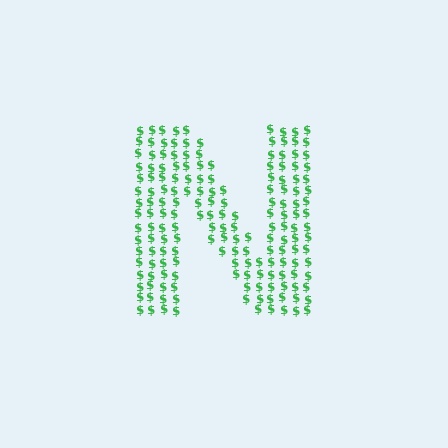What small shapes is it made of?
It is made of small dollar signs.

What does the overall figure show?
The overall figure shows the letter N.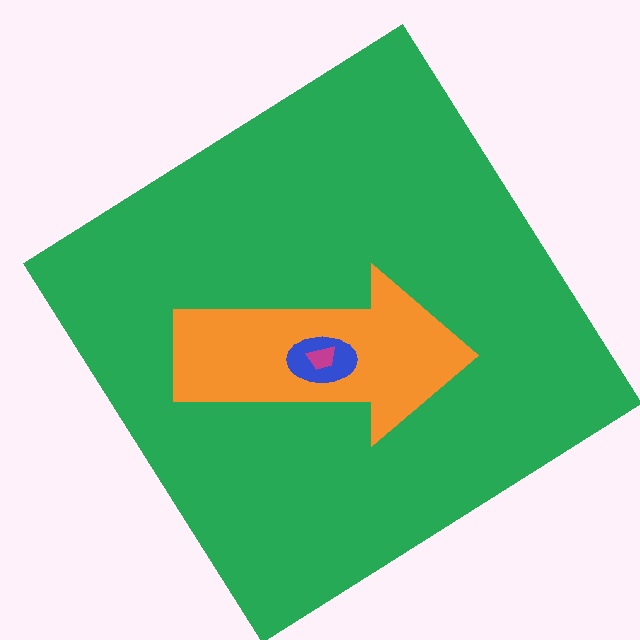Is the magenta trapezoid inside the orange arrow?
Yes.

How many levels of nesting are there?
4.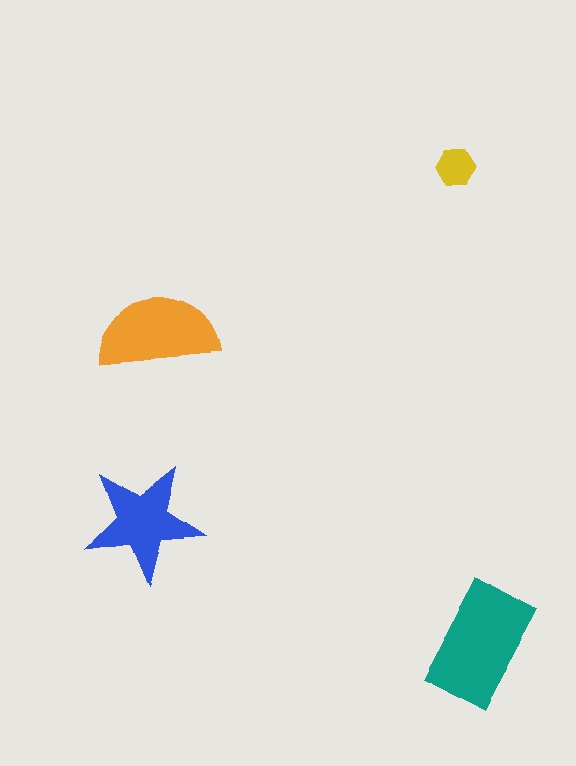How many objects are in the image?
There are 4 objects in the image.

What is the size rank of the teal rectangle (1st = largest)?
1st.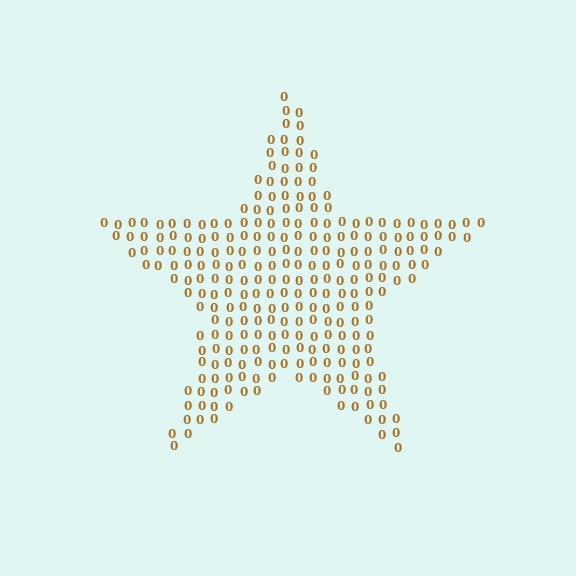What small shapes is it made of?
It is made of small digit 0's.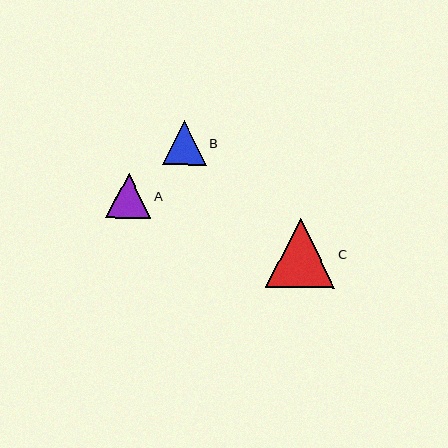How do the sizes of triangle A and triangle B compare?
Triangle A and triangle B are approximately the same size.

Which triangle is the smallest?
Triangle B is the smallest with a size of approximately 44 pixels.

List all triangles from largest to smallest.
From largest to smallest: C, A, B.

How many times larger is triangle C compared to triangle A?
Triangle C is approximately 1.5 times the size of triangle A.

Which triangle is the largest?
Triangle C is the largest with a size of approximately 69 pixels.